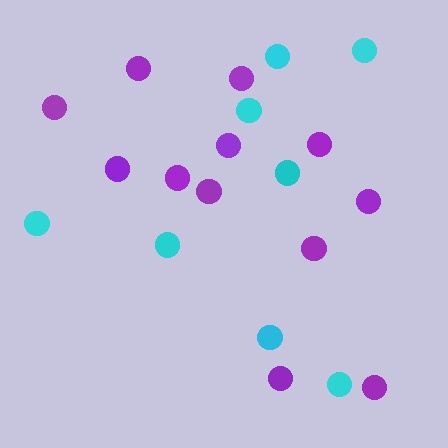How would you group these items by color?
There are 2 groups: one group of purple circles (12) and one group of cyan circles (8).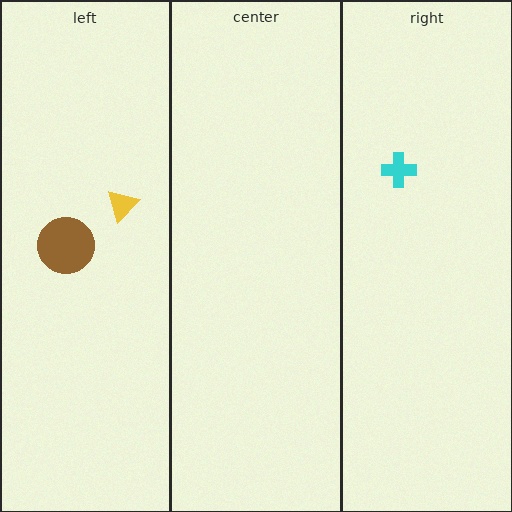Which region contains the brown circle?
The left region.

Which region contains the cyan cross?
The right region.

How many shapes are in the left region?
2.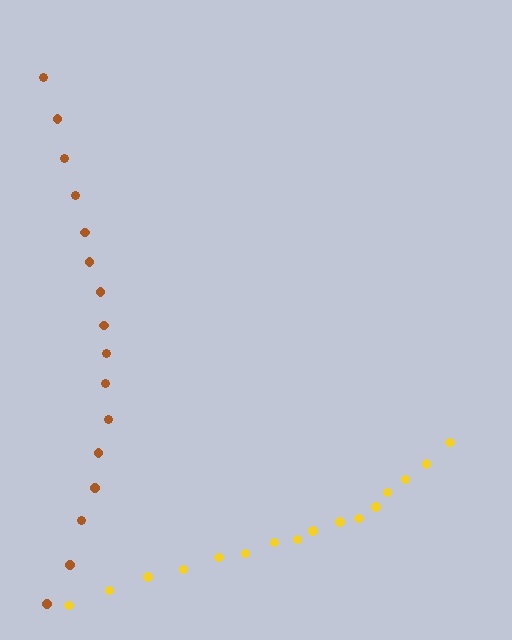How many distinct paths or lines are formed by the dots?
There are 2 distinct paths.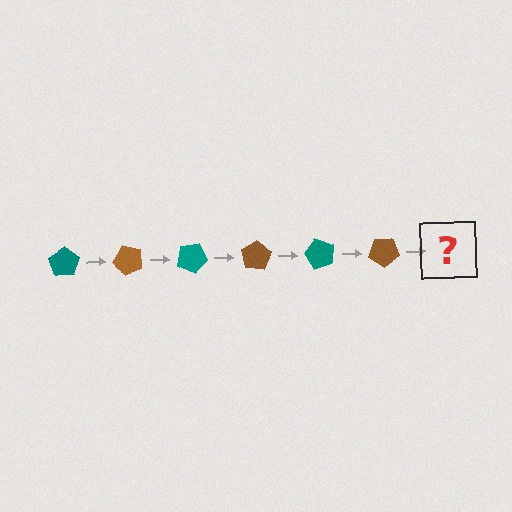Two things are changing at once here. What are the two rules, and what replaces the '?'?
The two rules are that it rotates 50 degrees each step and the color cycles through teal and brown. The '?' should be a teal pentagon, rotated 300 degrees from the start.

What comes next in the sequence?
The next element should be a teal pentagon, rotated 300 degrees from the start.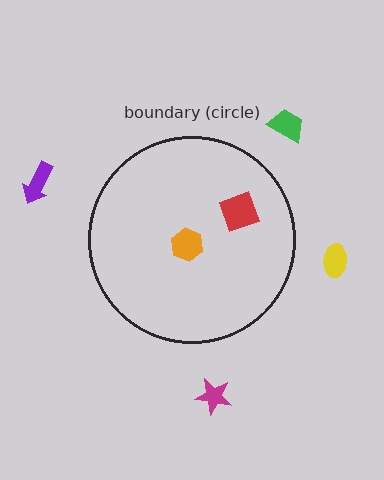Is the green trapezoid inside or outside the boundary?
Outside.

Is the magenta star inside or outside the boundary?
Outside.